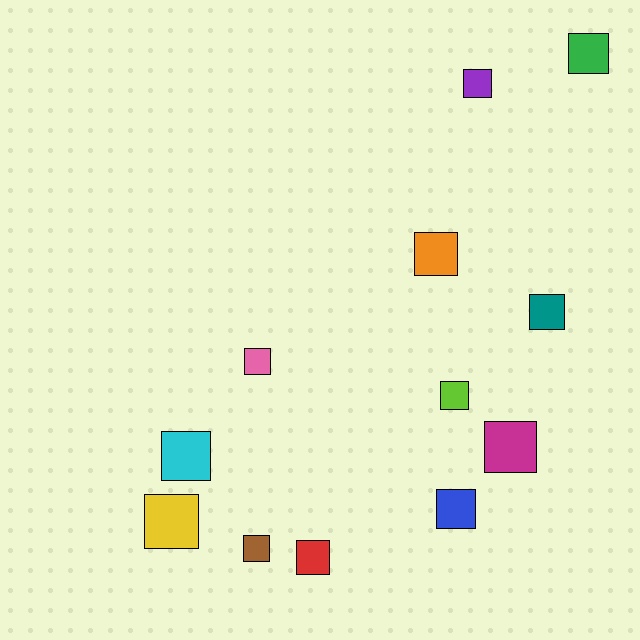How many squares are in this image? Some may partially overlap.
There are 12 squares.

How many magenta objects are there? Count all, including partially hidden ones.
There is 1 magenta object.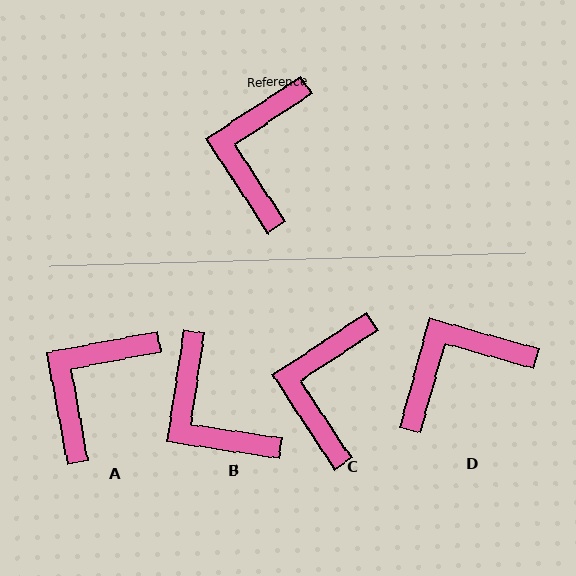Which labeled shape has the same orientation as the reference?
C.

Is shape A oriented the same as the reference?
No, it is off by about 22 degrees.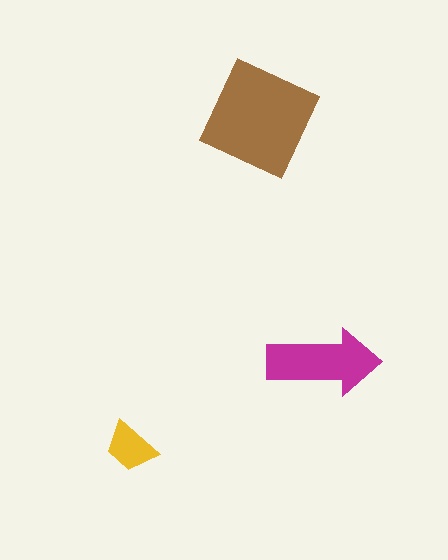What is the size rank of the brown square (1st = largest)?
1st.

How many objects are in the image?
There are 3 objects in the image.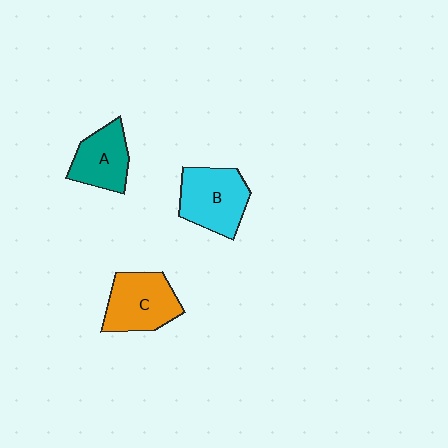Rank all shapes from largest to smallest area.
From largest to smallest: B (cyan), C (orange), A (teal).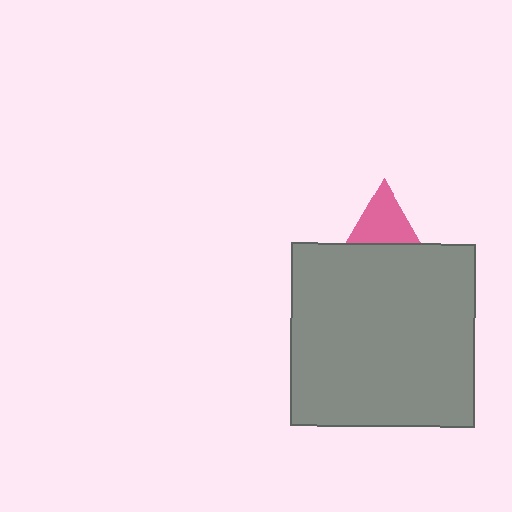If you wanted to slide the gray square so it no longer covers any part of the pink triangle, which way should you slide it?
Slide it down — that is the most direct way to separate the two shapes.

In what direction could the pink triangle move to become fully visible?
The pink triangle could move up. That would shift it out from behind the gray square entirely.